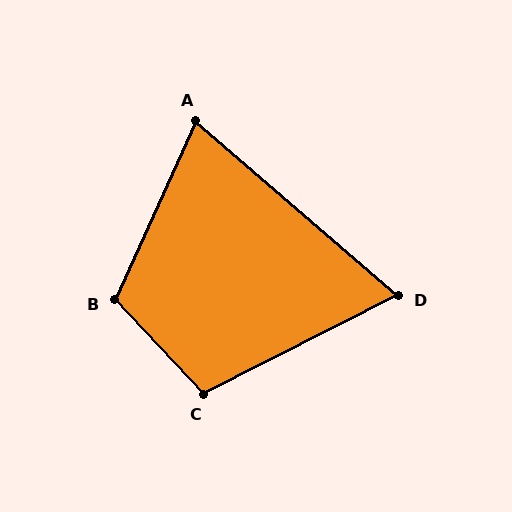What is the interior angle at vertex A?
Approximately 74 degrees (acute).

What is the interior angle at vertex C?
Approximately 106 degrees (obtuse).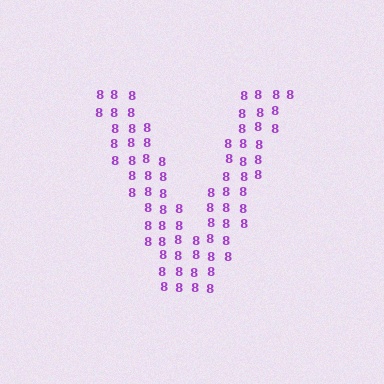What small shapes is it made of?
It is made of small digit 8's.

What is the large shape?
The large shape is the letter V.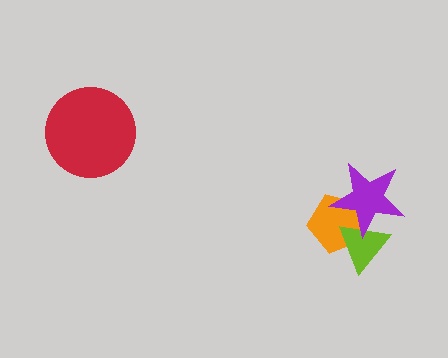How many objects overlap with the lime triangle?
2 objects overlap with the lime triangle.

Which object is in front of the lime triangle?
The purple star is in front of the lime triangle.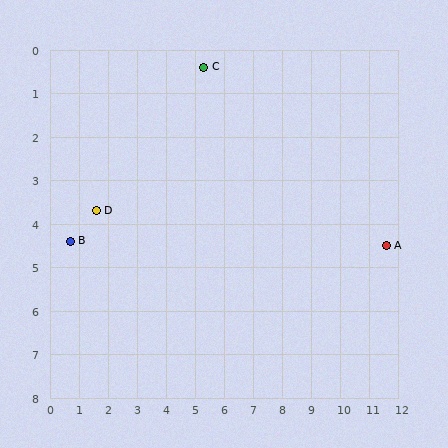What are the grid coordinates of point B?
Point B is at approximately (0.7, 4.4).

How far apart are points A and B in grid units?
Points A and B are about 10.9 grid units apart.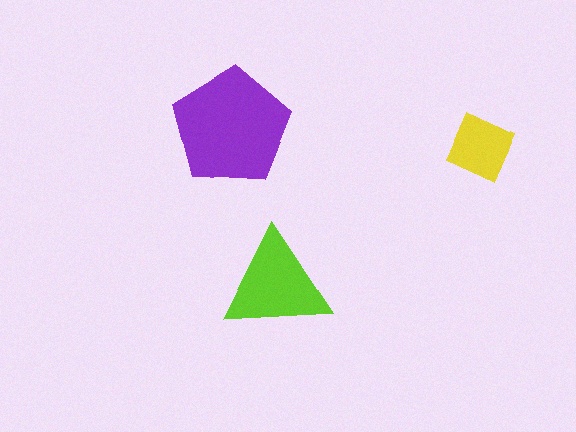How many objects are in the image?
There are 3 objects in the image.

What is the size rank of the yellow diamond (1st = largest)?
3rd.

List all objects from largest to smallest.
The purple pentagon, the lime triangle, the yellow diamond.